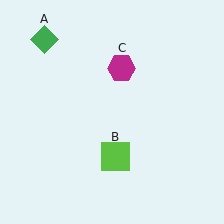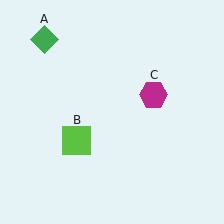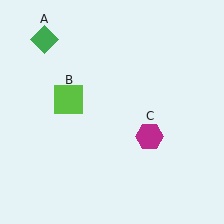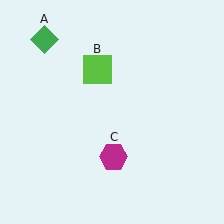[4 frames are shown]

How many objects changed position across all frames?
2 objects changed position: lime square (object B), magenta hexagon (object C).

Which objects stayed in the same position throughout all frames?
Green diamond (object A) remained stationary.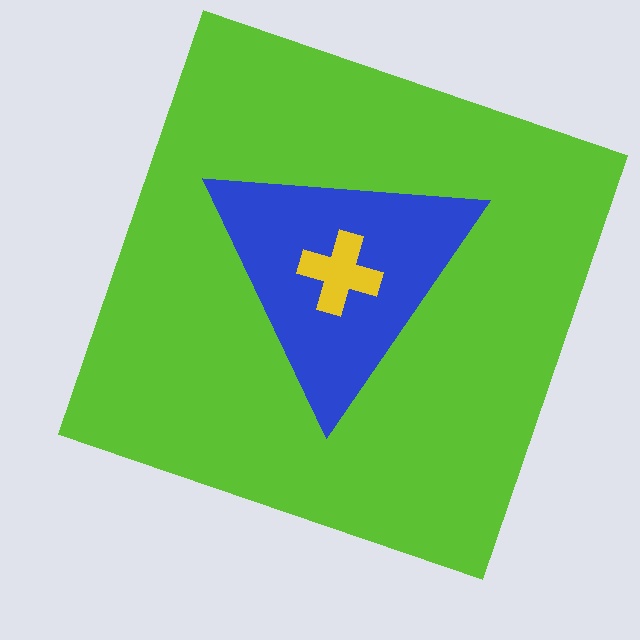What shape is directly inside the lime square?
The blue triangle.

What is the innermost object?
The yellow cross.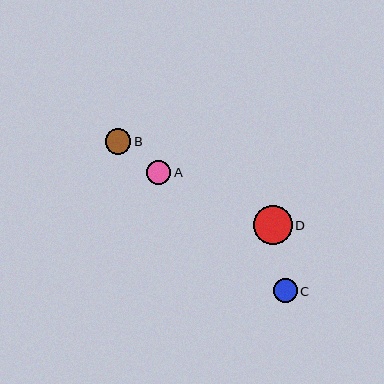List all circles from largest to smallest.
From largest to smallest: D, B, C, A.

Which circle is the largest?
Circle D is the largest with a size of approximately 39 pixels.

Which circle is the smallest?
Circle A is the smallest with a size of approximately 24 pixels.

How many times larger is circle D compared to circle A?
Circle D is approximately 1.6 times the size of circle A.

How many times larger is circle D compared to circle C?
Circle D is approximately 1.6 times the size of circle C.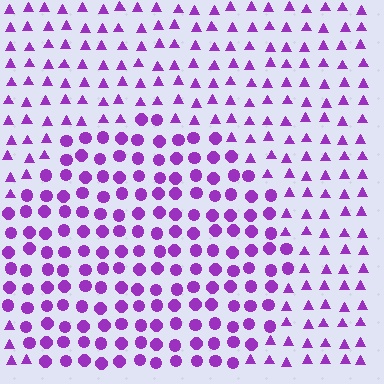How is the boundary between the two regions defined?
The boundary is defined by a change in element shape: circles inside vs. triangles outside. All elements share the same color and spacing.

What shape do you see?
I see a circle.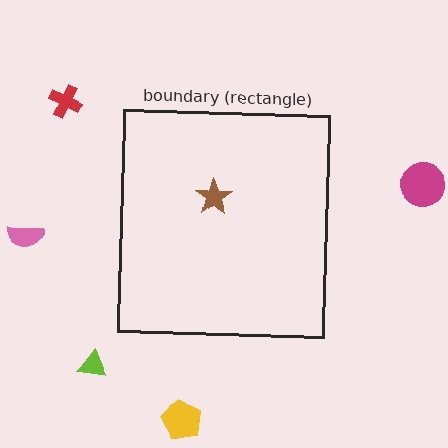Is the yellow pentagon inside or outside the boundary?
Outside.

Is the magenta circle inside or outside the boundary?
Outside.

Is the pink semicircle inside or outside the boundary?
Outside.